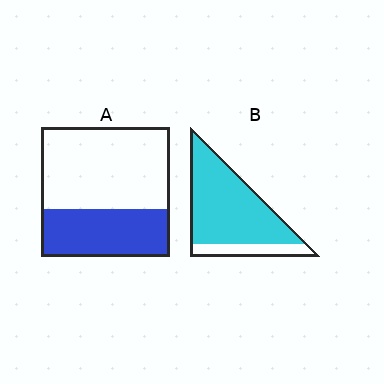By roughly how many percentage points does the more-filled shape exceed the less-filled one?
By roughly 45 percentage points (B over A).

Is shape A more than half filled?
No.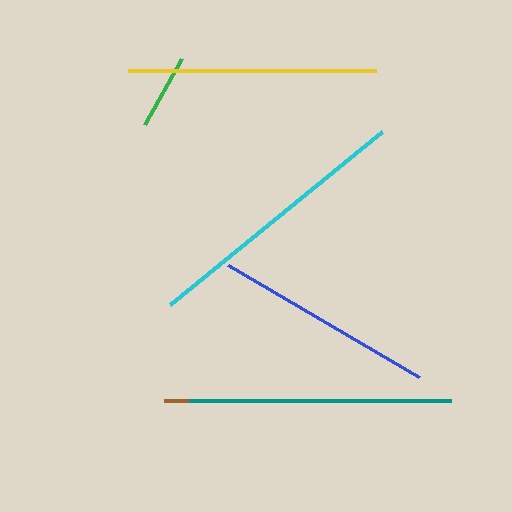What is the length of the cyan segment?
The cyan segment is approximately 274 pixels long.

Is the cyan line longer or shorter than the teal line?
The cyan line is longer than the teal line.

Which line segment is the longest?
The cyan line is the longest at approximately 274 pixels.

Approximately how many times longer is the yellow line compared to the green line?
The yellow line is approximately 3.3 times the length of the green line.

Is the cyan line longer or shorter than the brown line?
The cyan line is longer than the brown line.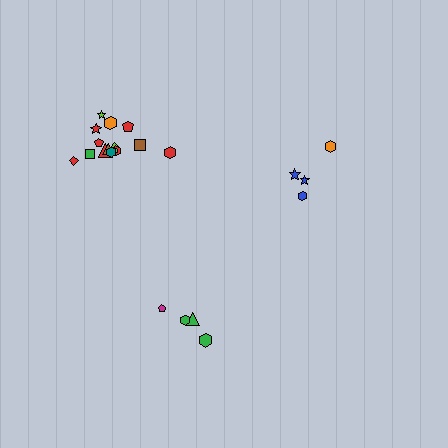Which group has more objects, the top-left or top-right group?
The top-left group.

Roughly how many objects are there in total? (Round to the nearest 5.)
Roughly 25 objects in total.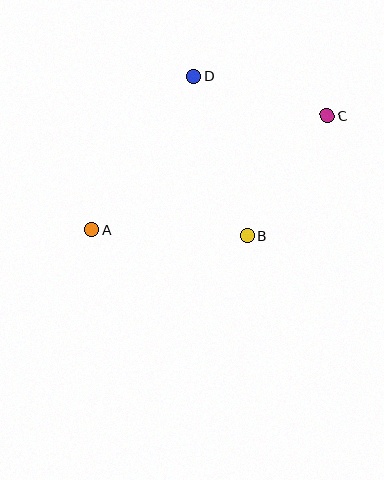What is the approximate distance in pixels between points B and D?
The distance between B and D is approximately 168 pixels.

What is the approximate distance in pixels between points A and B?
The distance between A and B is approximately 156 pixels.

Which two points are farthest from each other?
Points A and C are farthest from each other.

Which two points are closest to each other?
Points C and D are closest to each other.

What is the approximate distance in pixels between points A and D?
The distance between A and D is approximately 184 pixels.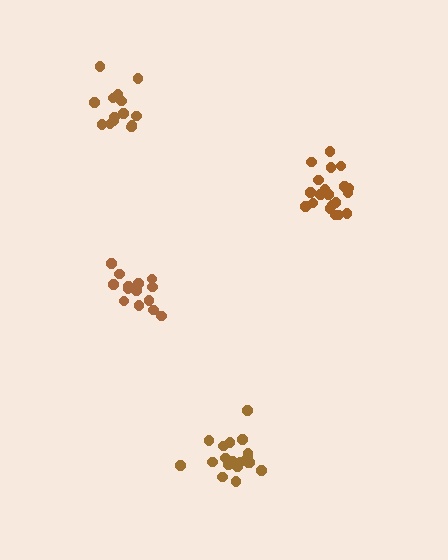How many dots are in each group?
Group 1: 20 dots, Group 2: 15 dots, Group 3: 19 dots, Group 4: 14 dots (68 total).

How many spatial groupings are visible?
There are 4 spatial groupings.